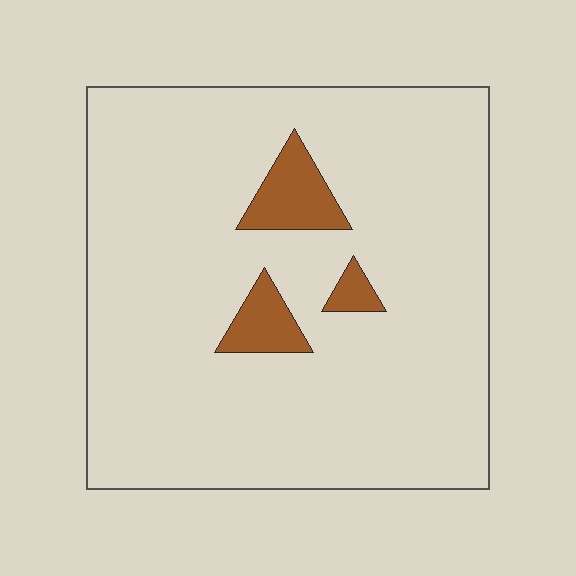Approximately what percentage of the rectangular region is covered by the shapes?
Approximately 10%.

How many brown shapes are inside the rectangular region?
3.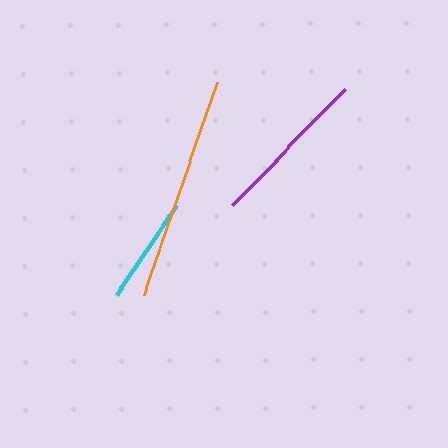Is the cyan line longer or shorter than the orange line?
The orange line is longer than the cyan line.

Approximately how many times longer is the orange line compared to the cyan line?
The orange line is approximately 2.1 times the length of the cyan line.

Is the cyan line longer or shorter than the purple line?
The purple line is longer than the cyan line.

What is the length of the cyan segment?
The cyan segment is approximately 108 pixels long.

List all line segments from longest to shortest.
From longest to shortest: orange, purple, cyan.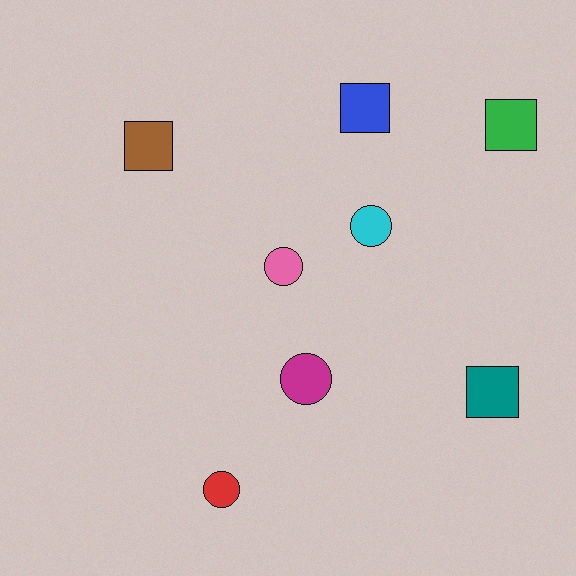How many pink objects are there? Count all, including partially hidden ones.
There is 1 pink object.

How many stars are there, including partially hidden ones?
There are no stars.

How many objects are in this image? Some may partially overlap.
There are 8 objects.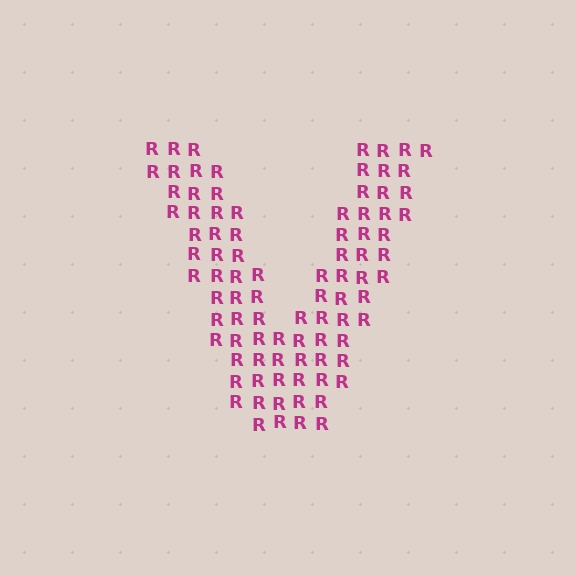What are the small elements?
The small elements are letter R's.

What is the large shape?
The large shape is the letter V.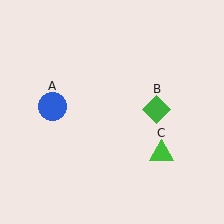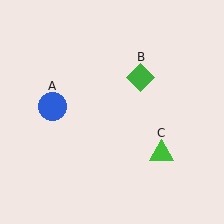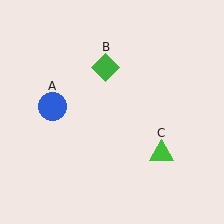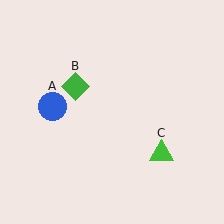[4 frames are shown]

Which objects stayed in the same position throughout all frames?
Blue circle (object A) and green triangle (object C) remained stationary.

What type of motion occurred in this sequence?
The green diamond (object B) rotated counterclockwise around the center of the scene.